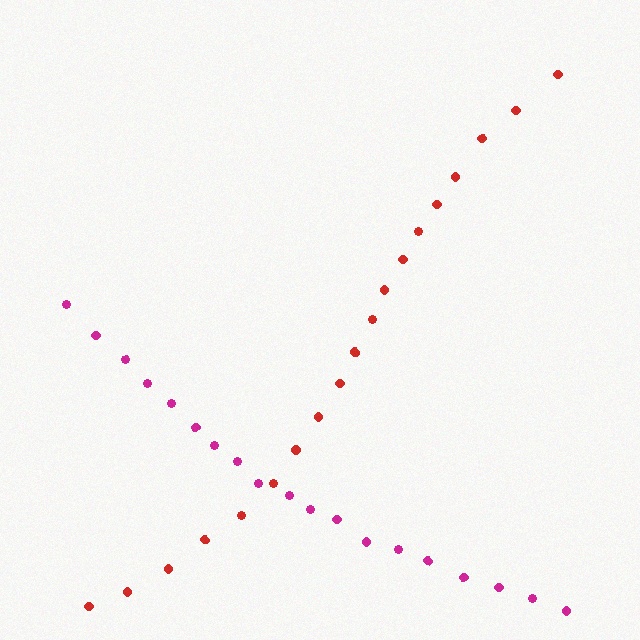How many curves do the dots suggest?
There are 2 distinct paths.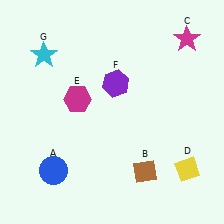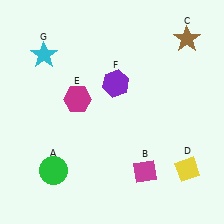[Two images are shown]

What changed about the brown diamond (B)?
In Image 1, B is brown. In Image 2, it changed to magenta.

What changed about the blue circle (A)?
In Image 1, A is blue. In Image 2, it changed to green.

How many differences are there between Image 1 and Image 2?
There are 3 differences between the two images.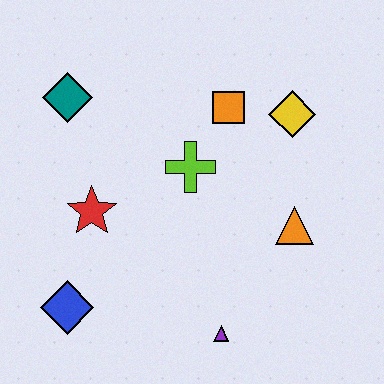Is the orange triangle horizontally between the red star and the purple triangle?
No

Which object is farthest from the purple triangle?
The teal diamond is farthest from the purple triangle.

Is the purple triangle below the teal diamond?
Yes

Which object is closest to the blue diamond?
The red star is closest to the blue diamond.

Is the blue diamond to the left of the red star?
Yes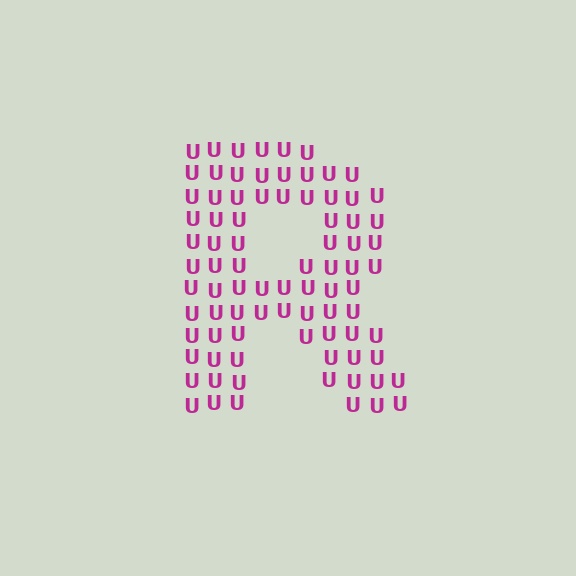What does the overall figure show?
The overall figure shows the letter R.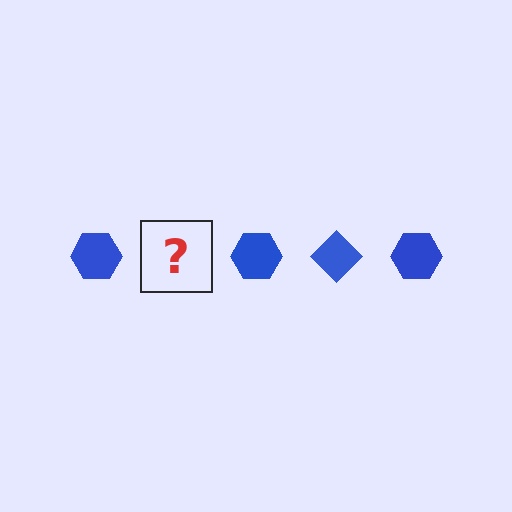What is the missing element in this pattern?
The missing element is a blue diamond.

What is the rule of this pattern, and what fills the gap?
The rule is that the pattern cycles through hexagon, diamond shapes in blue. The gap should be filled with a blue diamond.